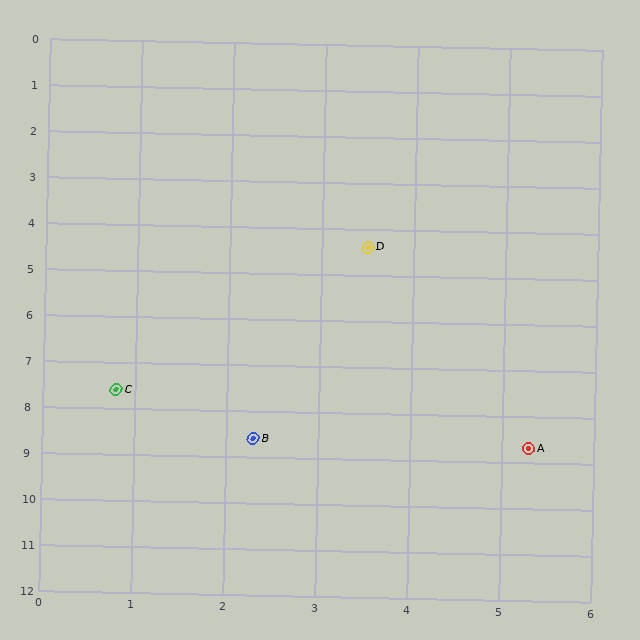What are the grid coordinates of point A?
Point A is at approximately (5.3, 8.7).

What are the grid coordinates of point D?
Point D is at approximately (3.5, 4.4).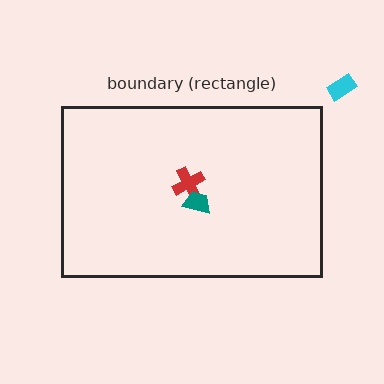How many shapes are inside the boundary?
2 inside, 1 outside.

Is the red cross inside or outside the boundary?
Inside.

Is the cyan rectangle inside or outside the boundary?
Outside.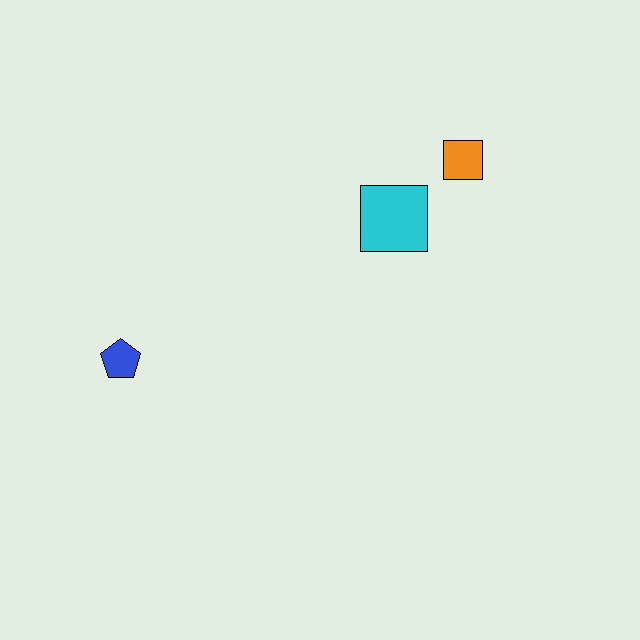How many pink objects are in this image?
There are no pink objects.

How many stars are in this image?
There are no stars.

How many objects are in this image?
There are 3 objects.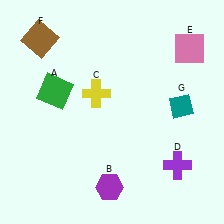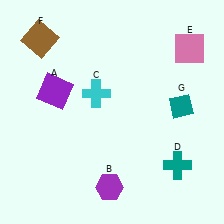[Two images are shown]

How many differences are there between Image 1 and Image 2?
There are 3 differences between the two images.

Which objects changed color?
A changed from green to purple. C changed from yellow to cyan. D changed from purple to teal.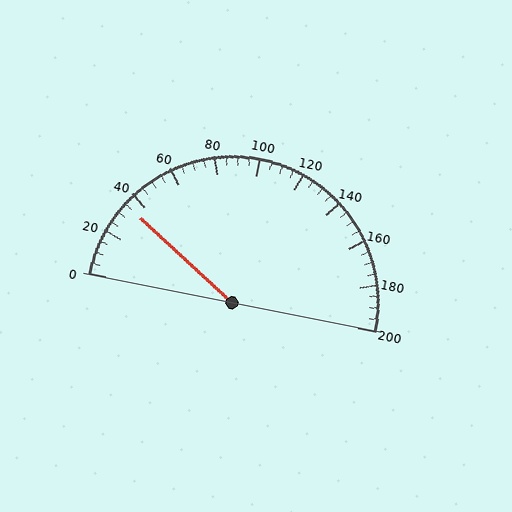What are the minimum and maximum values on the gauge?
The gauge ranges from 0 to 200.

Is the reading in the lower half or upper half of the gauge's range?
The reading is in the lower half of the range (0 to 200).